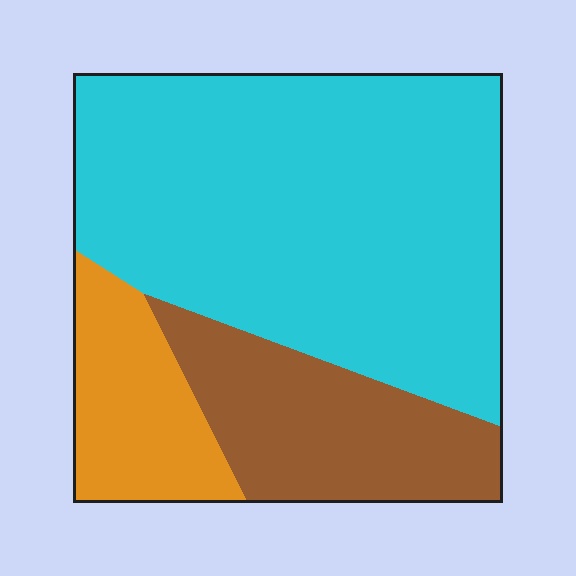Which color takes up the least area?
Orange, at roughly 15%.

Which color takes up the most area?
Cyan, at roughly 65%.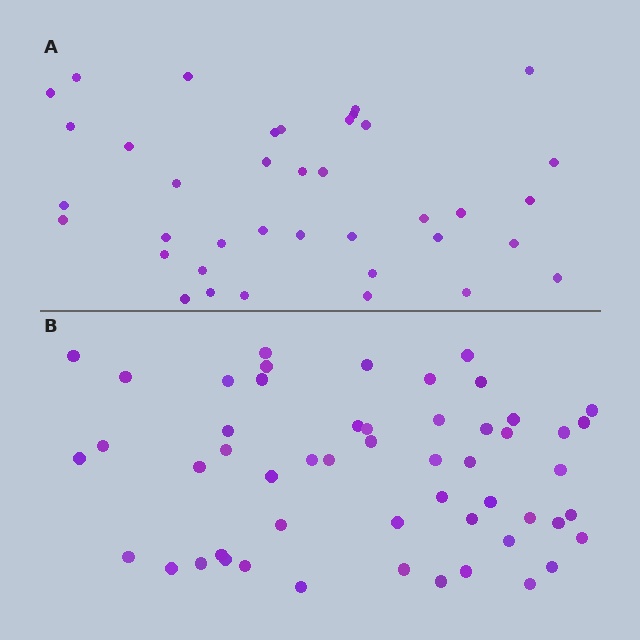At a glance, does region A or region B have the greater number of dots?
Region B (the bottom region) has more dots.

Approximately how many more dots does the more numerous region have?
Region B has approximately 15 more dots than region A.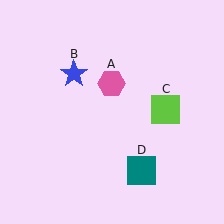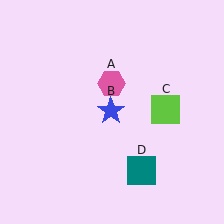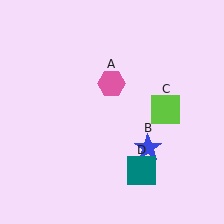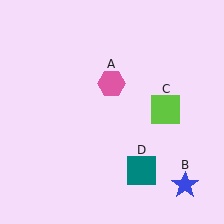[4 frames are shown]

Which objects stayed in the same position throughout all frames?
Pink hexagon (object A) and lime square (object C) and teal square (object D) remained stationary.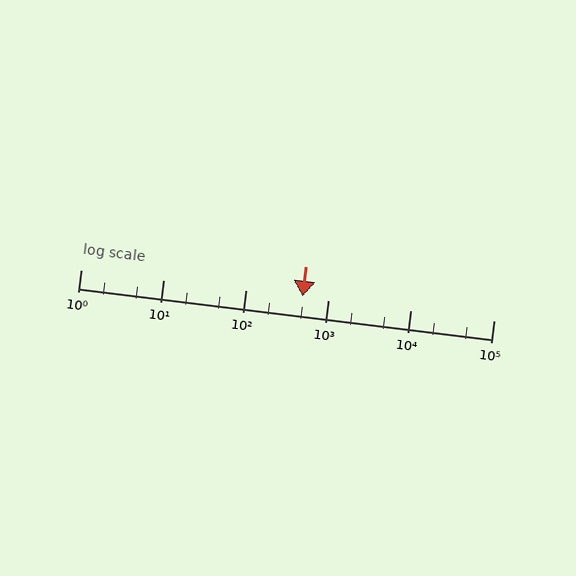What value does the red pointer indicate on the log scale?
The pointer indicates approximately 490.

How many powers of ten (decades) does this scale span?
The scale spans 5 decades, from 1 to 100000.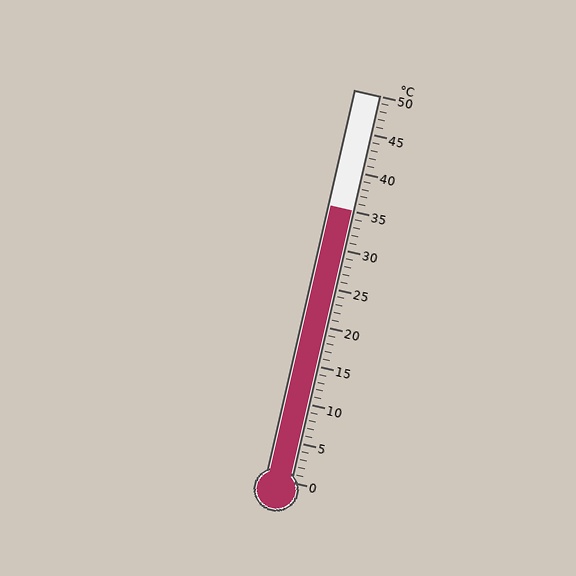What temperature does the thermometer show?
The thermometer shows approximately 35°C.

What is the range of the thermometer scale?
The thermometer scale ranges from 0°C to 50°C.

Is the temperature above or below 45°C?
The temperature is below 45°C.